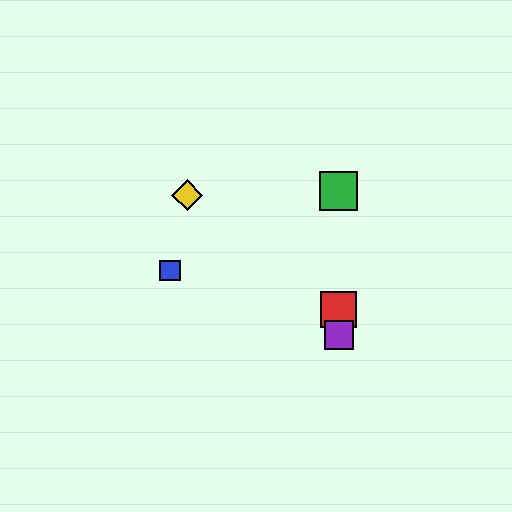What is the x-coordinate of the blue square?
The blue square is at x≈170.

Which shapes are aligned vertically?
The red square, the green square, the purple square are aligned vertically.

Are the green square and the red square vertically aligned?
Yes, both are at x≈339.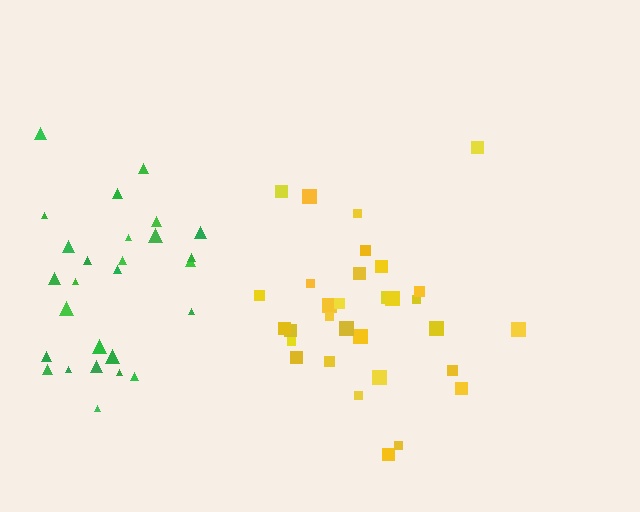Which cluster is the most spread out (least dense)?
Yellow.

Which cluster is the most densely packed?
Green.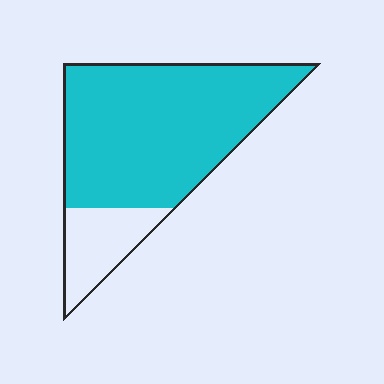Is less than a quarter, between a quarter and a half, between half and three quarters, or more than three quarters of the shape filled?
More than three quarters.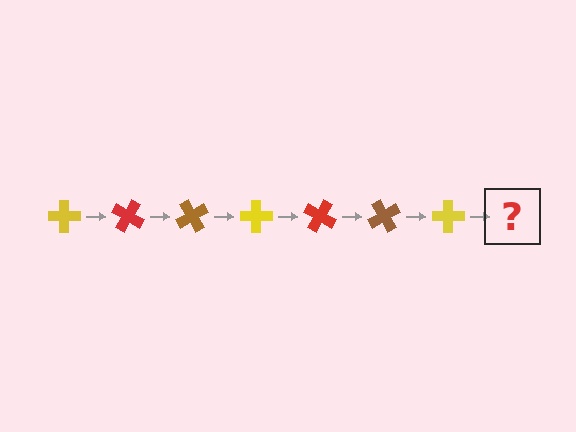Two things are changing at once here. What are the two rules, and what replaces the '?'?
The two rules are that it rotates 30 degrees each step and the color cycles through yellow, red, and brown. The '?' should be a red cross, rotated 210 degrees from the start.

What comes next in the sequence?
The next element should be a red cross, rotated 210 degrees from the start.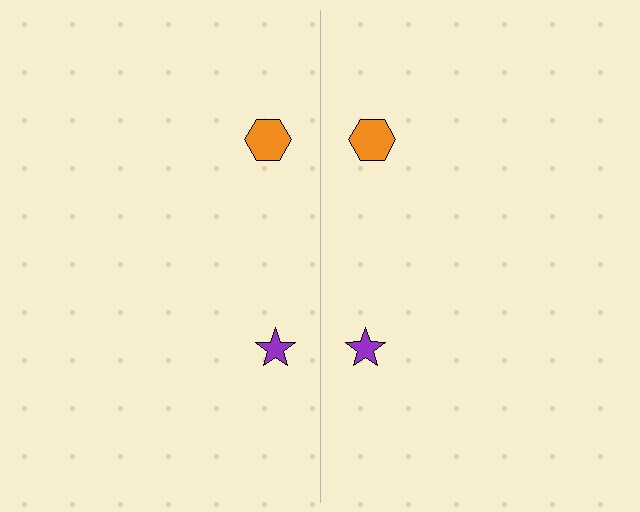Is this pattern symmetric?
Yes, this pattern has bilateral (reflection) symmetry.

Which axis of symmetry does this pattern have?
The pattern has a vertical axis of symmetry running through the center of the image.